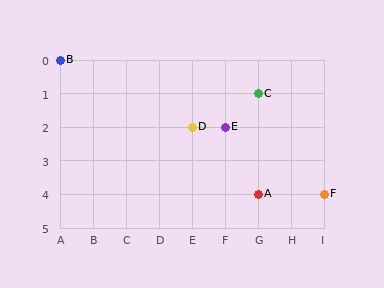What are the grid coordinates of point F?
Point F is at grid coordinates (I, 4).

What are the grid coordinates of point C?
Point C is at grid coordinates (G, 1).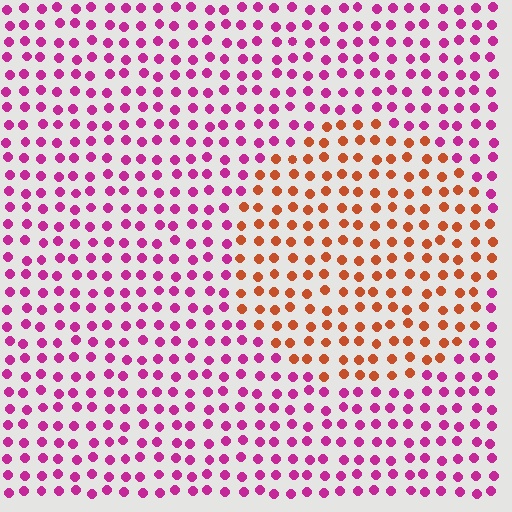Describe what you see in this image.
The image is filled with small magenta elements in a uniform arrangement. A circle-shaped region is visible where the elements are tinted to a slightly different hue, forming a subtle color boundary.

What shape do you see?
I see a circle.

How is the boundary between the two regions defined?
The boundary is defined purely by a slight shift in hue (about 58 degrees). Spacing, size, and orientation are identical on both sides.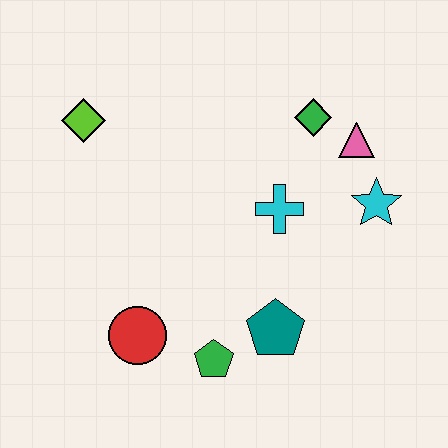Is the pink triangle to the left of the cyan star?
Yes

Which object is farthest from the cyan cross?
The lime diamond is farthest from the cyan cross.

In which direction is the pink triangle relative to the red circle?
The pink triangle is to the right of the red circle.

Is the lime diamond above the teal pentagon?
Yes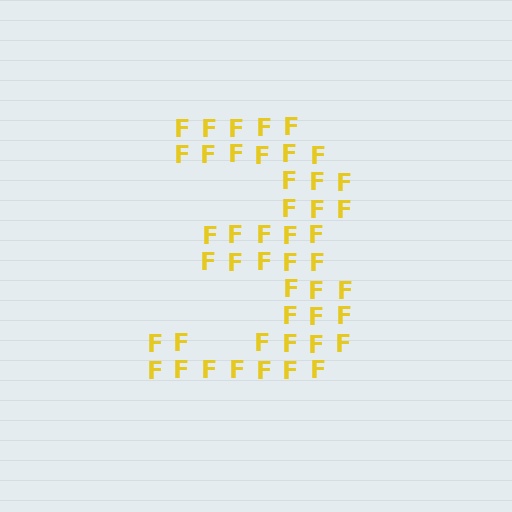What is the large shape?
The large shape is the digit 3.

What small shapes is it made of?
It is made of small letter F's.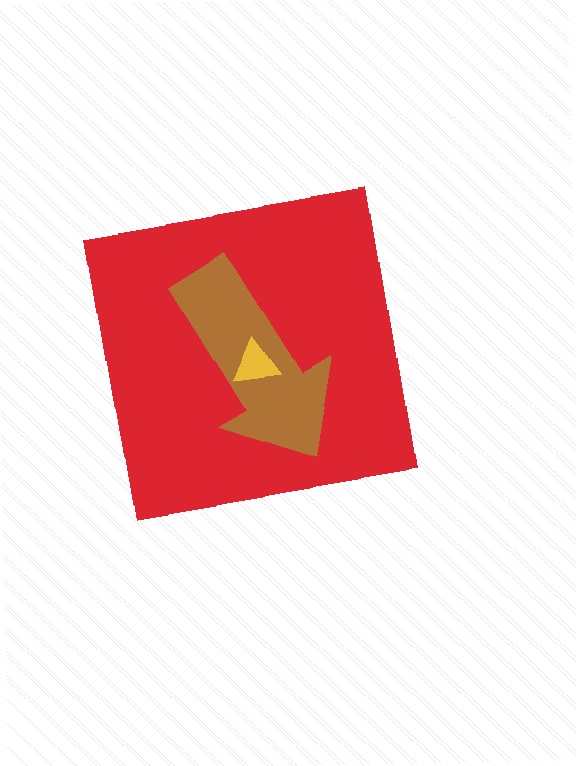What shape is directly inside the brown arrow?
The yellow triangle.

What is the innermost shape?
The yellow triangle.